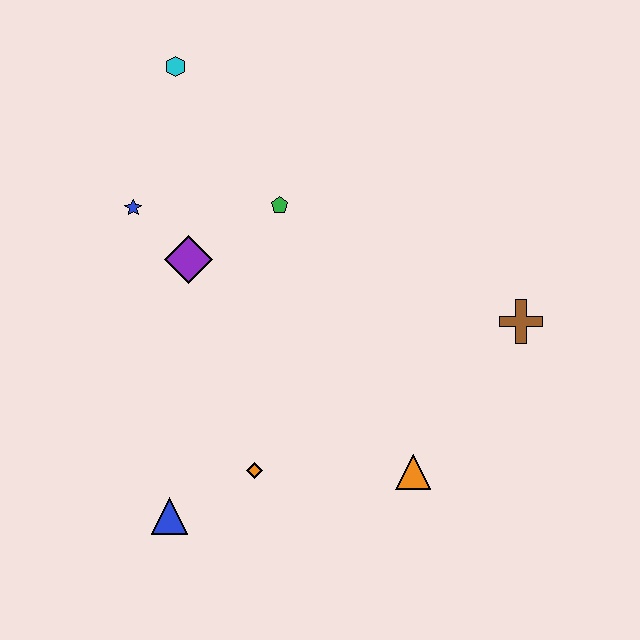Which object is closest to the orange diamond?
The blue triangle is closest to the orange diamond.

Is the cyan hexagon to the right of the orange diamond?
No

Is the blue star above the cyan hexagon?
No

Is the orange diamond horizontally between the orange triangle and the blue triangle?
Yes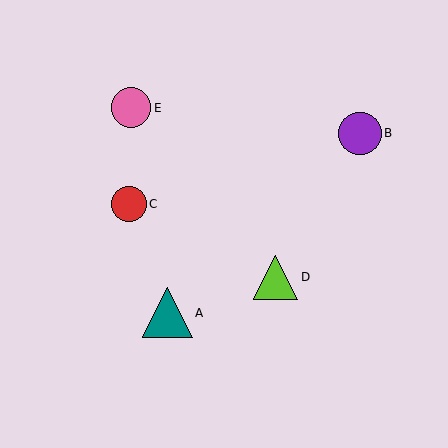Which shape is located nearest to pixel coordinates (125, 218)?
The red circle (labeled C) at (129, 204) is nearest to that location.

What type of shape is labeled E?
Shape E is a pink circle.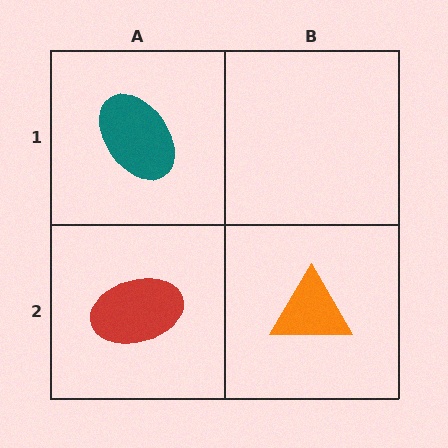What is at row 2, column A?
A red ellipse.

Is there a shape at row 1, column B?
No, that cell is empty.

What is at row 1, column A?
A teal ellipse.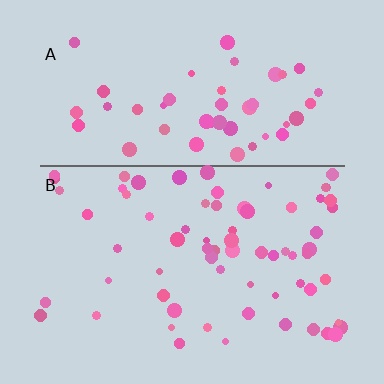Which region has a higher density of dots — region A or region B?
B (the bottom).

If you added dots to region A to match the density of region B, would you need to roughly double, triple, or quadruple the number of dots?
Approximately double.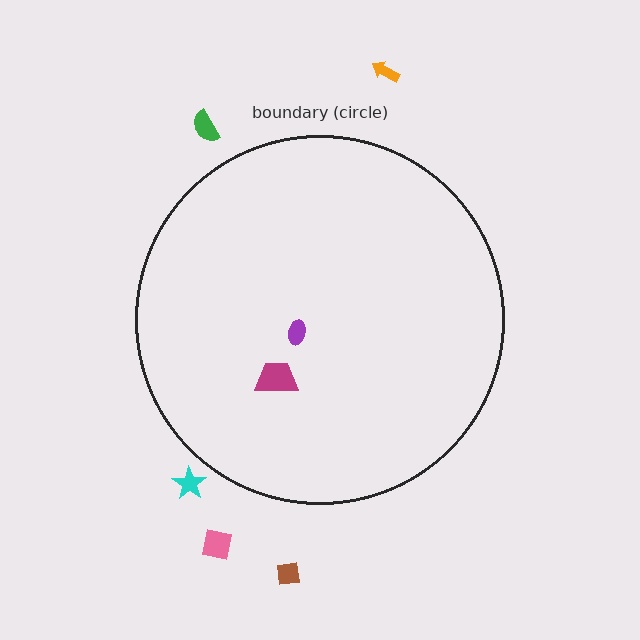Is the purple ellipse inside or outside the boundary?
Inside.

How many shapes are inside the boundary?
2 inside, 5 outside.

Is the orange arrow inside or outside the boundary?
Outside.